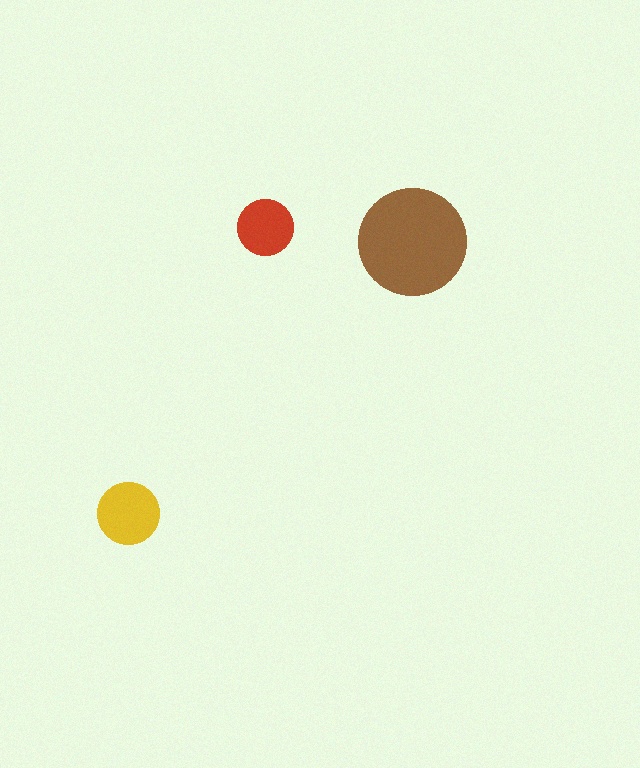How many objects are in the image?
There are 3 objects in the image.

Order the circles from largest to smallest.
the brown one, the yellow one, the red one.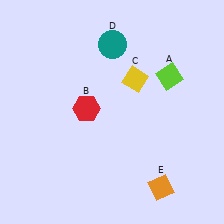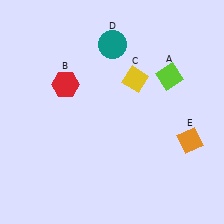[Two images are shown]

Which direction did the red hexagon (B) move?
The red hexagon (B) moved up.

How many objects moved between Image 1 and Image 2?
2 objects moved between the two images.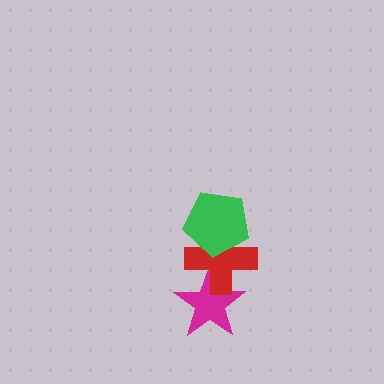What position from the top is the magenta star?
The magenta star is 3rd from the top.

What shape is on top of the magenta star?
The red cross is on top of the magenta star.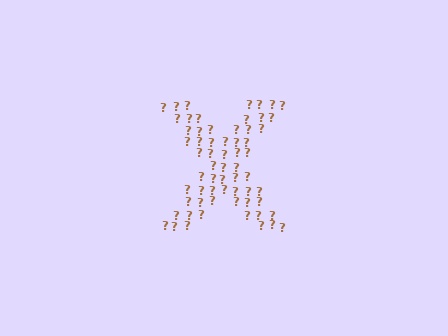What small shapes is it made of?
It is made of small question marks.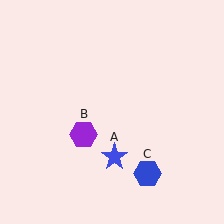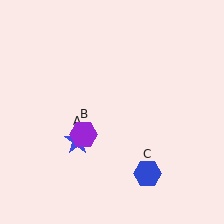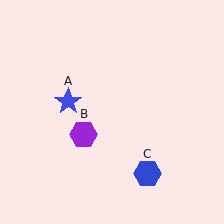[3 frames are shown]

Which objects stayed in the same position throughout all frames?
Purple hexagon (object B) and blue hexagon (object C) remained stationary.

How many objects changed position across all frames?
1 object changed position: blue star (object A).